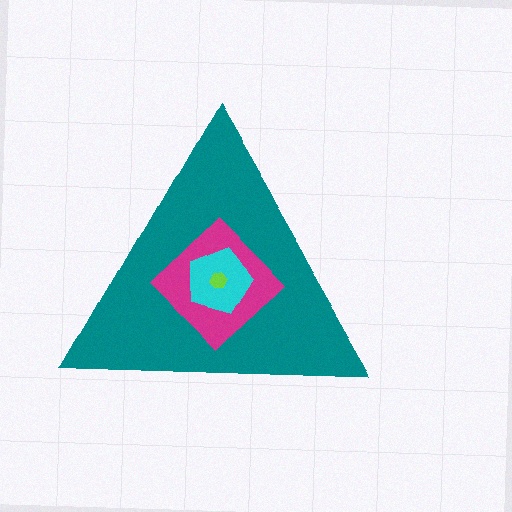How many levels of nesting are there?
4.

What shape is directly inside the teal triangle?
The magenta diamond.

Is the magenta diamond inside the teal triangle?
Yes.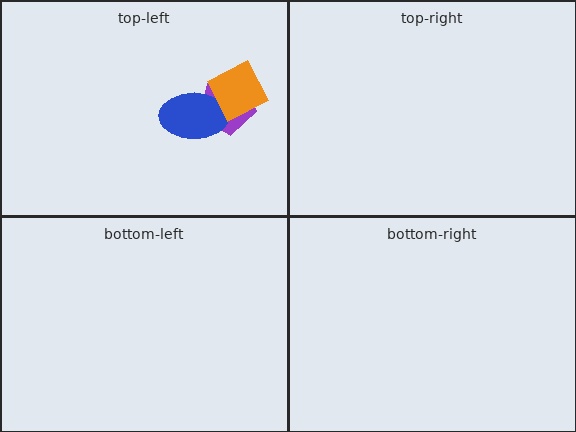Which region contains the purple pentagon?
The top-left region.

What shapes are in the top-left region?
The purple pentagon, the blue ellipse, the orange diamond.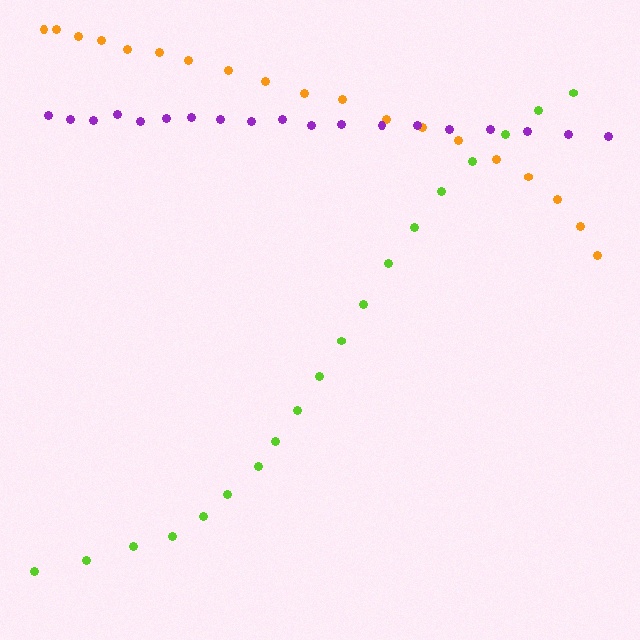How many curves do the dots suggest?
There are 3 distinct paths.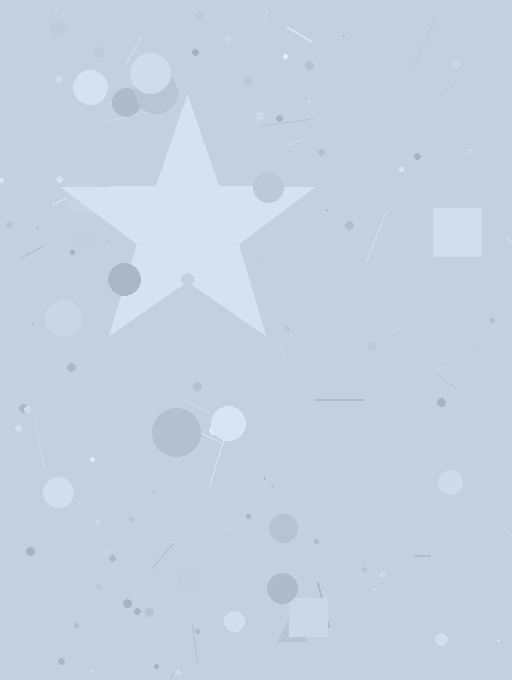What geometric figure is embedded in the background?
A star is embedded in the background.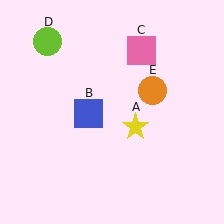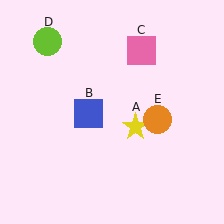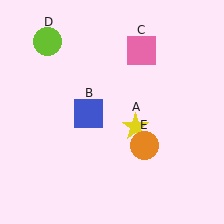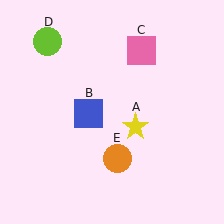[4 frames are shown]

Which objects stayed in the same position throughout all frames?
Yellow star (object A) and blue square (object B) and pink square (object C) and lime circle (object D) remained stationary.